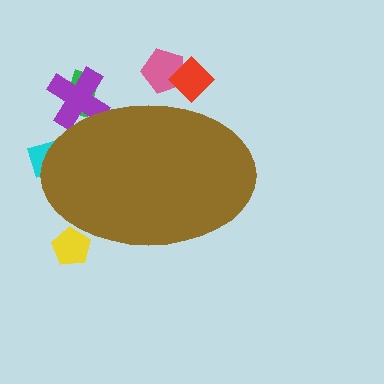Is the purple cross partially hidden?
Yes, the purple cross is partially hidden behind the brown ellipse.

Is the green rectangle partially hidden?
Yes, the green rectangle is partially hidden behind the brown ellipse.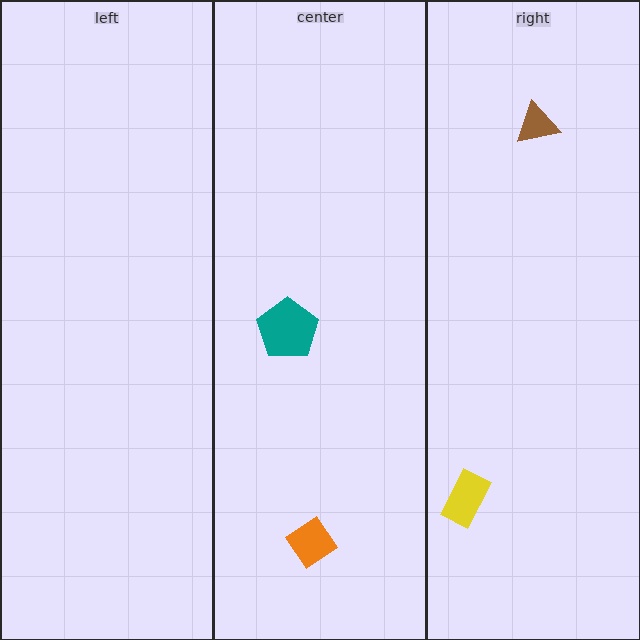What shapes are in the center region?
The orange diamond, the teal pentagon.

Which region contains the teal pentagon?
The center region.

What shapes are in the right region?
The yellow rectangle, the brown triangle.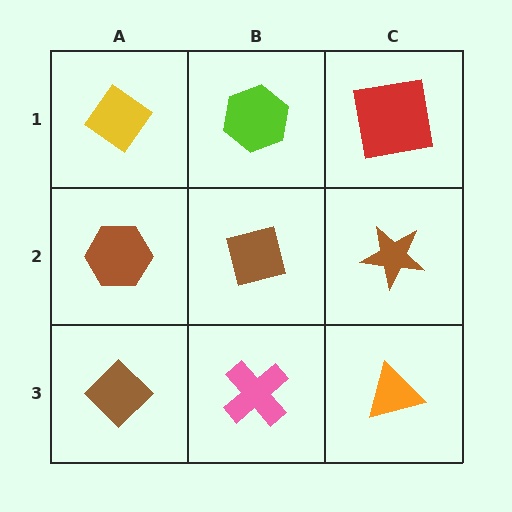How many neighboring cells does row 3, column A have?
2.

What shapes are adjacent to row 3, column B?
A brown diamond (row 2, column B), a brown diamond (row 3, column A), an orange triangle (row 3, column C).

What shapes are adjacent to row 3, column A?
A brown hexagon (row 2, column A), a pink cross (row 3, column B).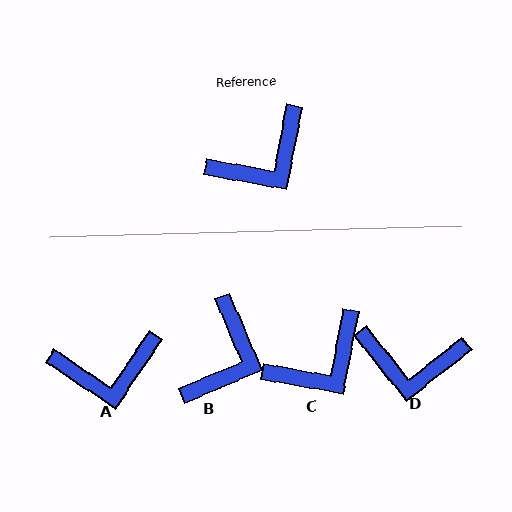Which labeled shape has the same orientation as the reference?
C.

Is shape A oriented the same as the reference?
No, it is off by about 23 degrees.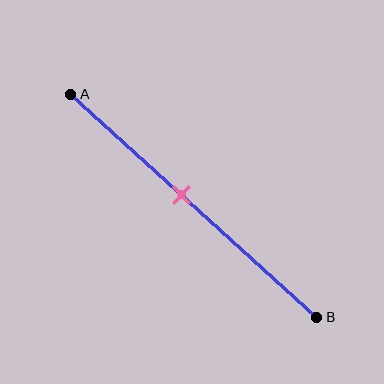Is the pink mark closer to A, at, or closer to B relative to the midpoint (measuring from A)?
The pink mark is closer to point A than the midpoint of segment AB.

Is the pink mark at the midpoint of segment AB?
No, the mark is at about 45% from A, not at the 50% midpoint.